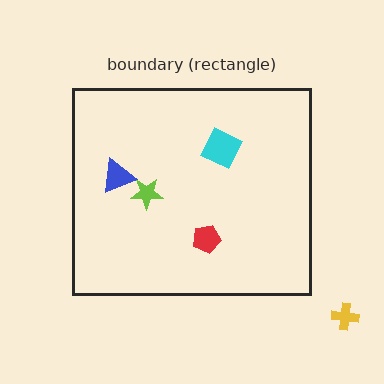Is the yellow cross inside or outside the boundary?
Outside.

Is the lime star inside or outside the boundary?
Inside.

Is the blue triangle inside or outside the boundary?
Inside.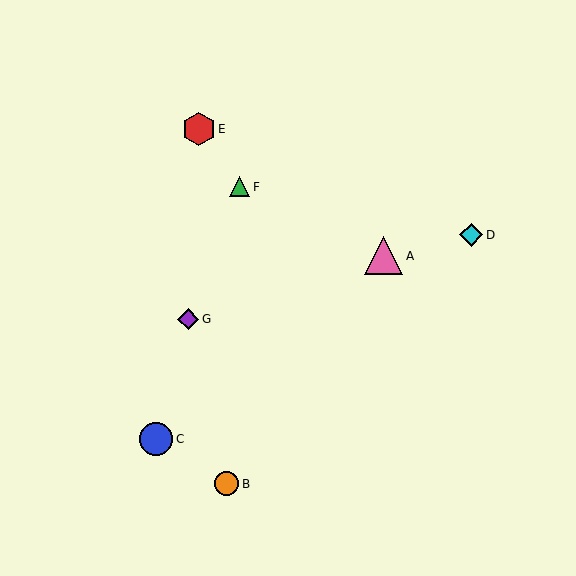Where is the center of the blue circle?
The center of the blue circle is at (156, 439).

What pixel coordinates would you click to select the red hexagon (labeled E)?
Click at (199, 129) to select the red hexagon E.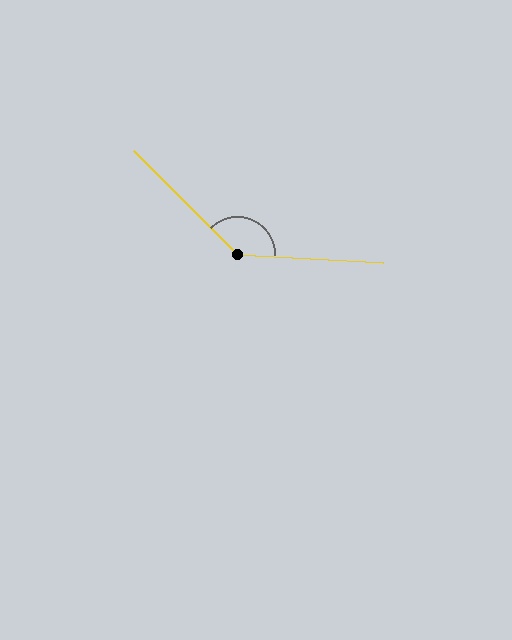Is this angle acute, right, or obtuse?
It is obtuse.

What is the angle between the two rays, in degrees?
Approximately 138 degrees.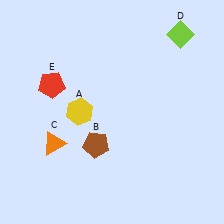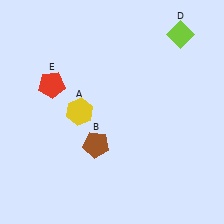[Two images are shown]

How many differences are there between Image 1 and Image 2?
There is 1 difference between the two images.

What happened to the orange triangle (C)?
The orange triangle (C) was removed in Image 2. It was in the bottom-left area of Image 1.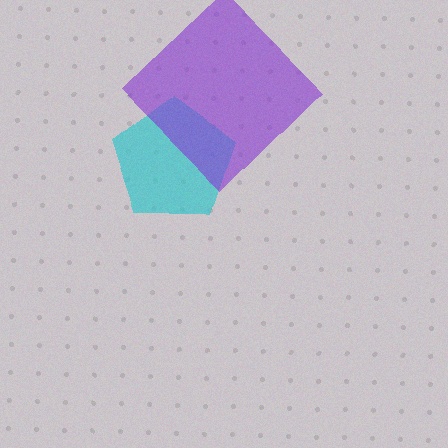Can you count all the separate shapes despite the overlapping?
Yes, there are 2 separate shapes.